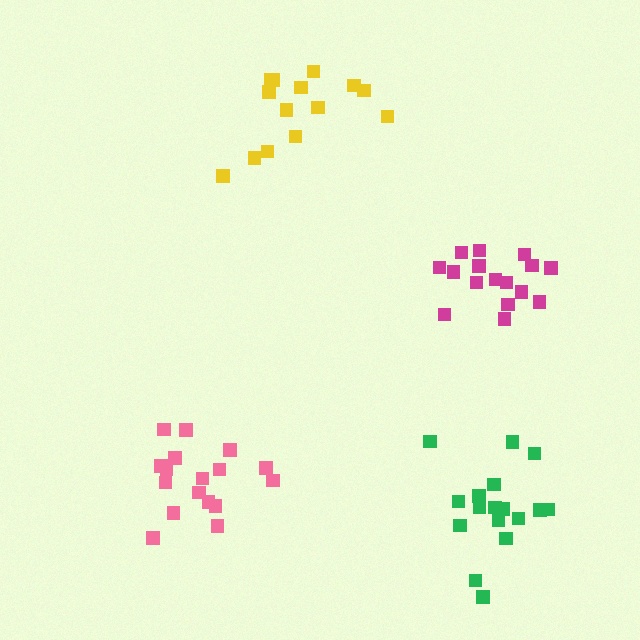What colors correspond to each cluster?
The clusters are colored: green, pink, magenta, yellow.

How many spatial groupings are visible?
There are 4 spatial groupings.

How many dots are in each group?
Group 1: 17 dots, Group 2: 17 dots, Group 3: 16 dots, Group 4: 14 dots (64 total).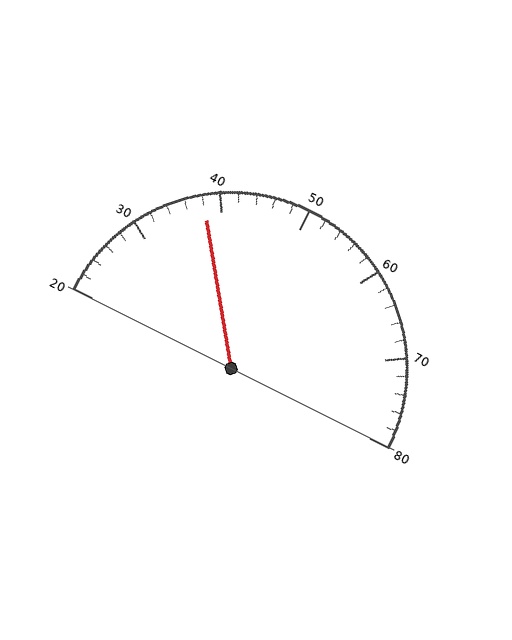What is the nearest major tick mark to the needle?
The nearest major tick mark is 40.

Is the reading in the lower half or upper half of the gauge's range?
The reading is in the lower half of the range (20 to 80).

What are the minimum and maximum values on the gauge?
The gauge ranges from 20 to 80.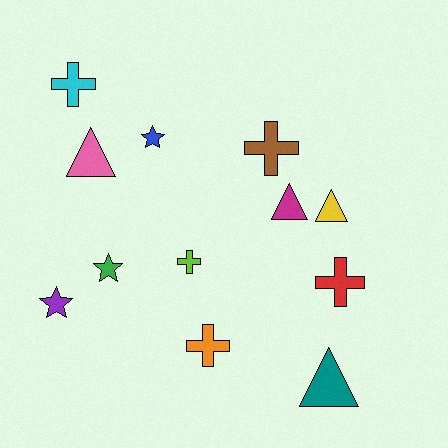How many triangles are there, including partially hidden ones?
There are 4 triangles.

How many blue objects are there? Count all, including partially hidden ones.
There is 1 blue object.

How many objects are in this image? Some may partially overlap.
There are 12 objects.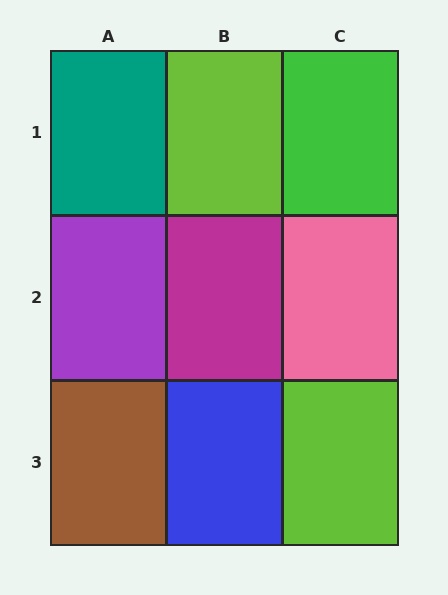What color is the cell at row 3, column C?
Lime.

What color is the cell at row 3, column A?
Brown.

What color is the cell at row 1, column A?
Teal.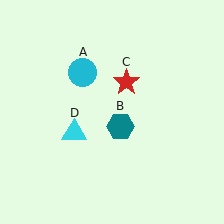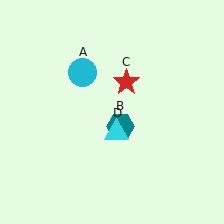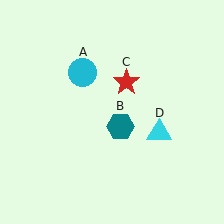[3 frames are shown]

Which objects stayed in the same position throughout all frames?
Cyan circle (object A) and teal hexagon (object B) and red star (object C) remained stationary.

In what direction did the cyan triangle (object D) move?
The cyan triangle (object D) moved right.